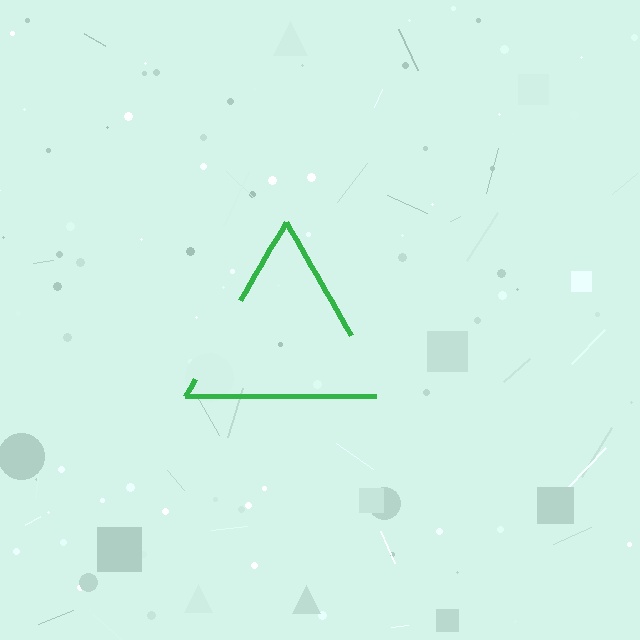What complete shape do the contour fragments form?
The contour fragments form a triangle.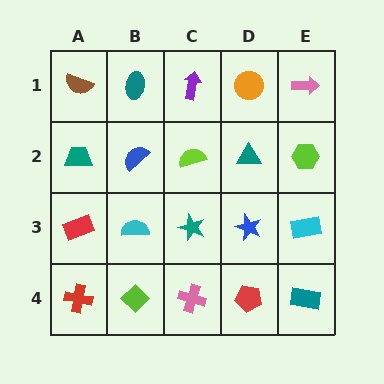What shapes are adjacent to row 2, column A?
A brown semicircle (row 1, column A), a red rectangle (row 3, column A), a blue semicircle (row 2, column B).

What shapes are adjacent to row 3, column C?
A lime semicircle (row 2, column C), a pink cross (row 4, column C), a cyan semicircle (row 3, column B), a blue star (row 3, column D).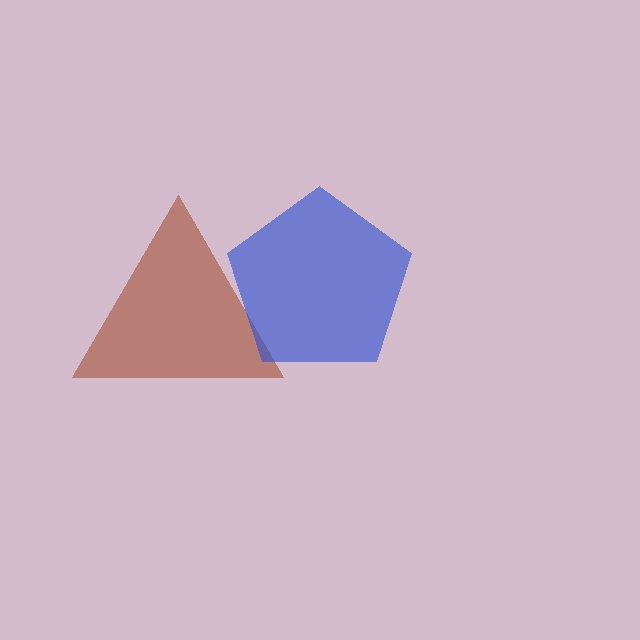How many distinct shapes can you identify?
There are 2 distinct shapes: a brown triangle, a blue pentagon.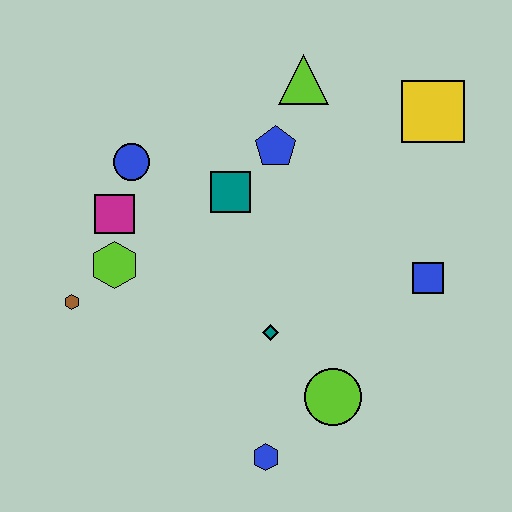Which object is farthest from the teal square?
The blue hexagon is farthest from the teal square.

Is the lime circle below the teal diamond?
Yes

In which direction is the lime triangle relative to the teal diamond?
The lime triangle is above the teal diamond.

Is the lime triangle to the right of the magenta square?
Yes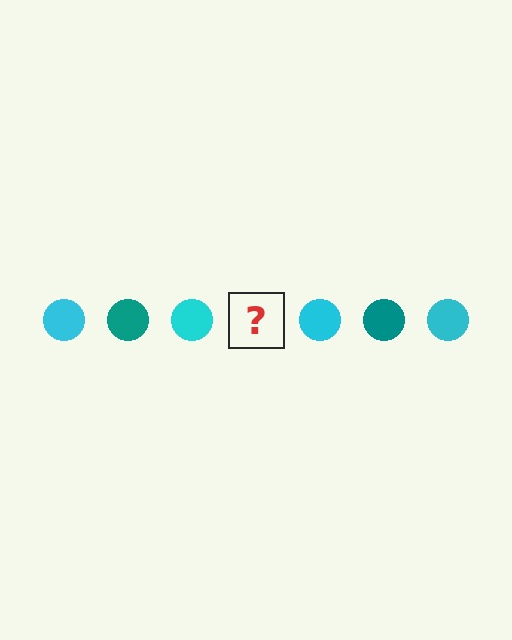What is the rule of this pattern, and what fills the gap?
The rule is that the pattern cycles through cyan, teal circles. The gap should be filled with a teal circle.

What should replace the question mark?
The question mark should be replaced with a teal circle.